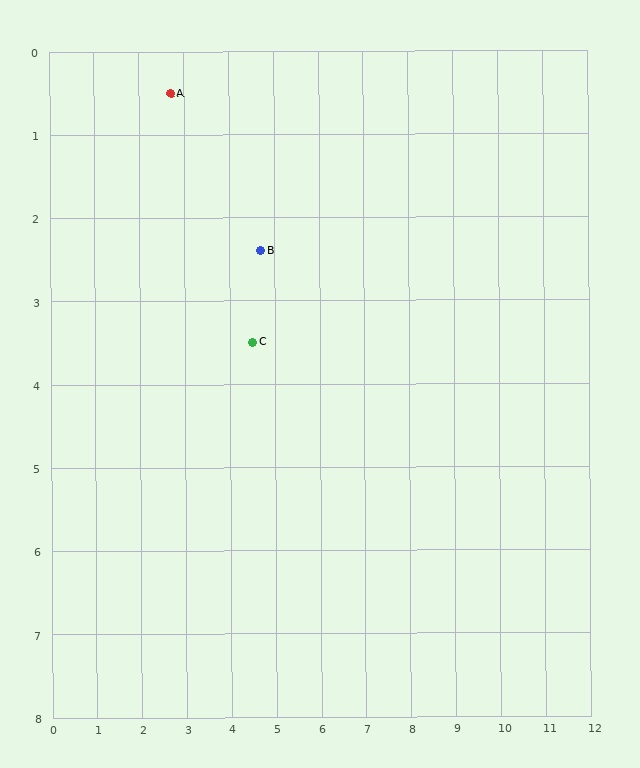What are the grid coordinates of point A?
Point A is at approximately (2.7, 0.5).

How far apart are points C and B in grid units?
Points C and B are about 1.1 grid units apart.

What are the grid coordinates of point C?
Point C is at approximately (4.5, 3.5).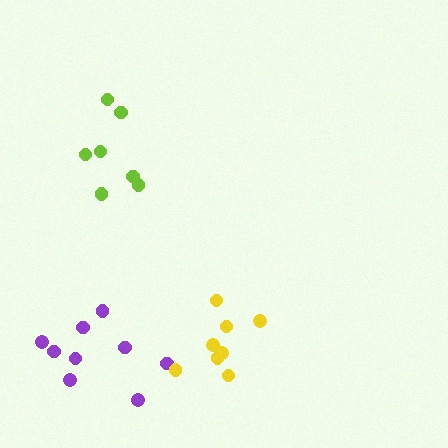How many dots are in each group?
Group 1: 9 dots, Group 2: 7 dots, Group 3: 8 dots (24 total).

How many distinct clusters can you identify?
There are 3 distinct clusters.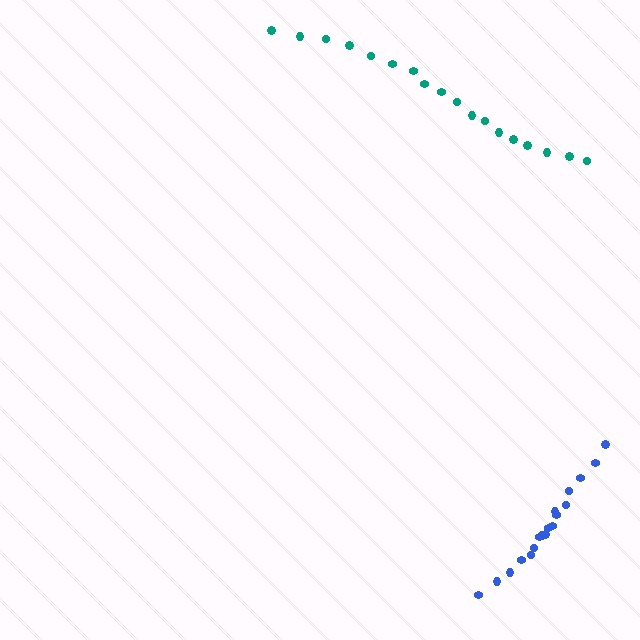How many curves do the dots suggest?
There are 2 distinct paths.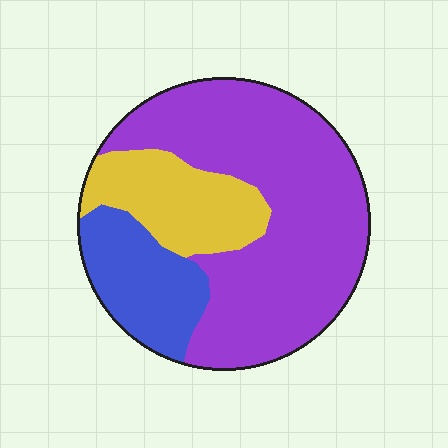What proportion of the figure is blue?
Blue covers around 20% of the figure.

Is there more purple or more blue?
Purple.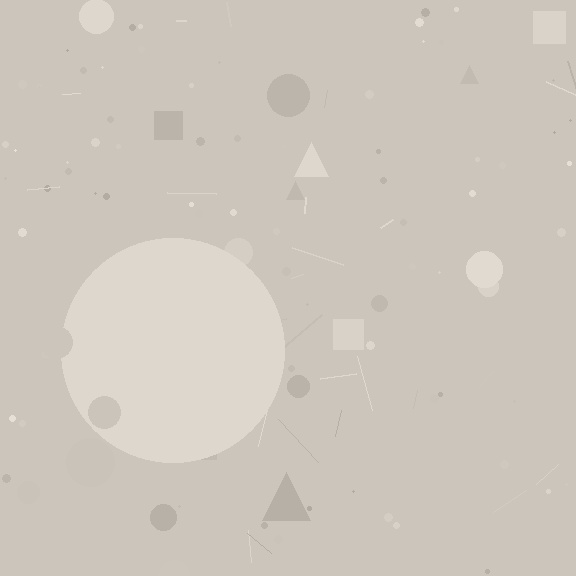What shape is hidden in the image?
A circle is hidden in the image.